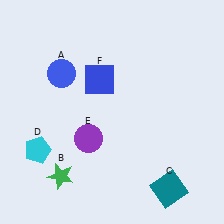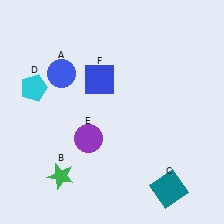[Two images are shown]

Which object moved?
The cyan pentagon (D) moved up.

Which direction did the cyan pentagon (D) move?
The cyan pentagon (D) moved up.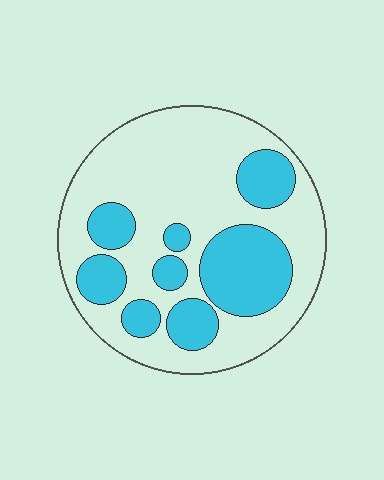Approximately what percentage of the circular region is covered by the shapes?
Approximately 35%.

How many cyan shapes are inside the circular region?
8.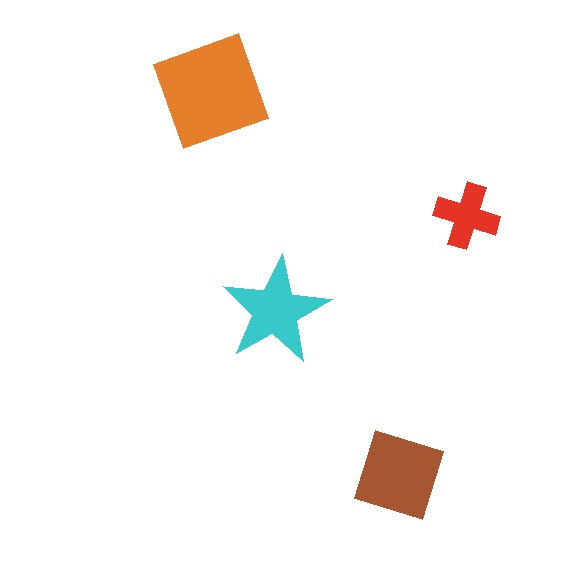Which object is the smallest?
The red cross.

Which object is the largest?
The orange square.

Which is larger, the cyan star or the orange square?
The orange square.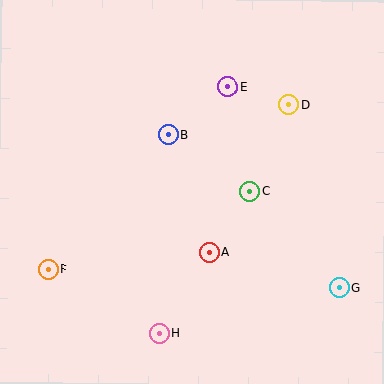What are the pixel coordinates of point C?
Point C is at (250, 191).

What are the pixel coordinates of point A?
Point A is at (210, 252).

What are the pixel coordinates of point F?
Point F is at (48, 269).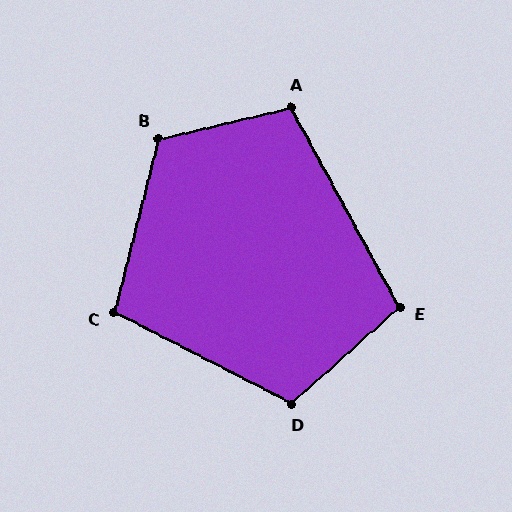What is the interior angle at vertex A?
Approximately 105 degrees (obtuse).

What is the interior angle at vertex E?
Approximately 103 degrees (obtuse).